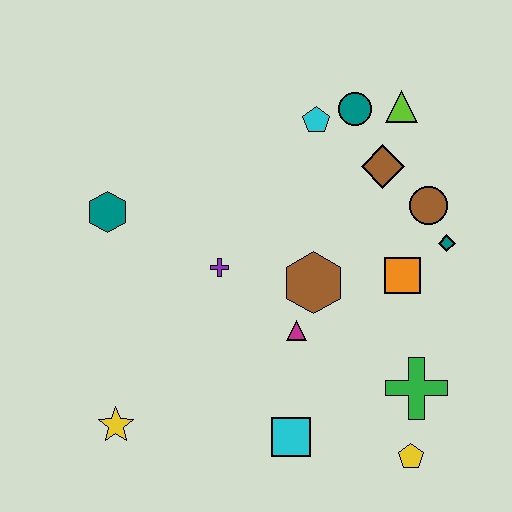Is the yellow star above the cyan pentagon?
No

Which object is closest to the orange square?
The teal diamond is closest to the orange square.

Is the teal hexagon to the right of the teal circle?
No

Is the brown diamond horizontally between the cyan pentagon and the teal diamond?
Yes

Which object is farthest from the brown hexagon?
The yellow star is farthest from the brown hexagon.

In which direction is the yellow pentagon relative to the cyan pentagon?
The yellow pentagon is below the cyan pentagon.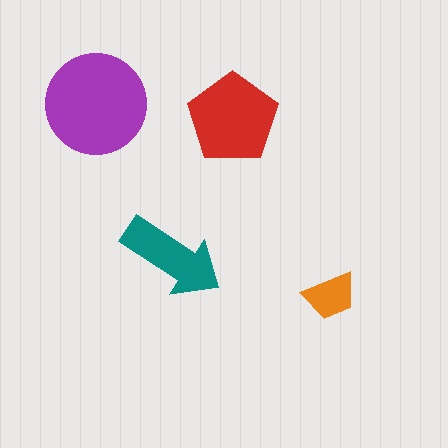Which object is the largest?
The purple circle.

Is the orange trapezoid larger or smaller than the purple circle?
Smaller.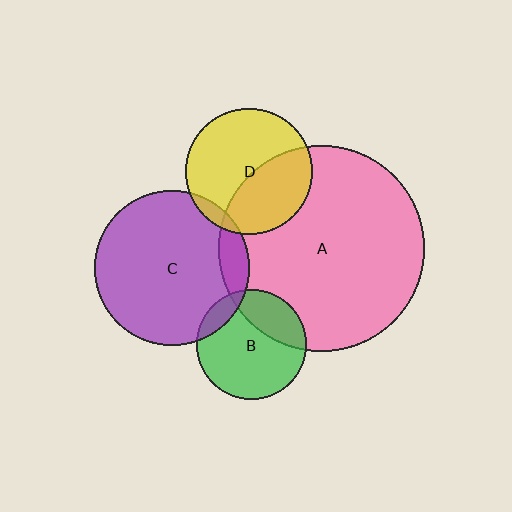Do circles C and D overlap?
Yes.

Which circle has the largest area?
Circle A (pink).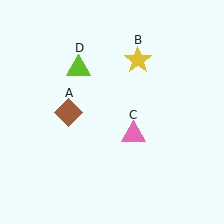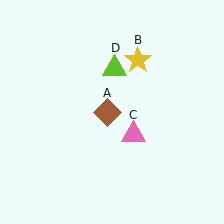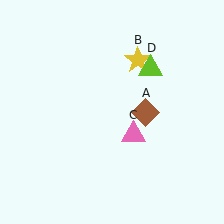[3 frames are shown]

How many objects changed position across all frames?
2 objects changed position: brown diamond (object A), lime triangle (object D).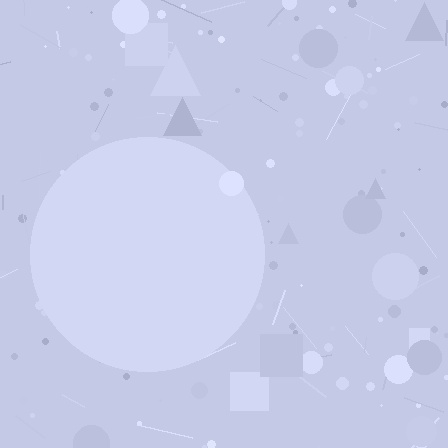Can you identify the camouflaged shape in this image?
The camouflaged shape is a circle.